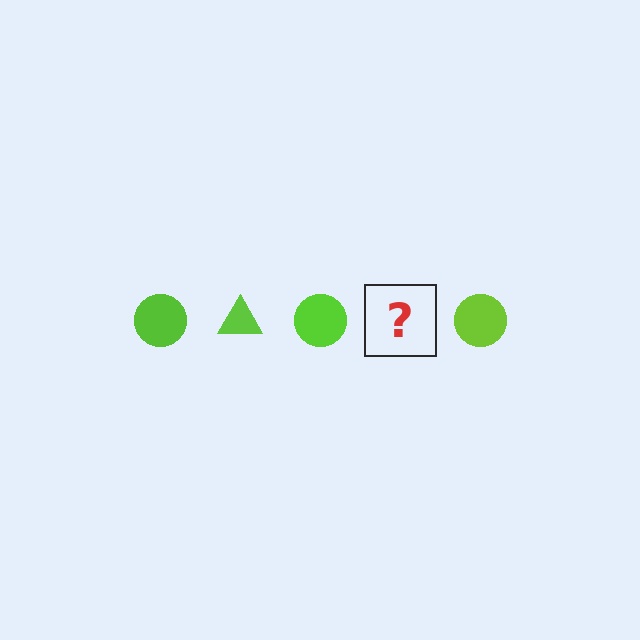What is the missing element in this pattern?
The missing element is a lime triangle.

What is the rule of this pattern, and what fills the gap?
The rule is that the pattern cycles through circle, triangle shapes in lime. The gap should be filled with a lime triangle.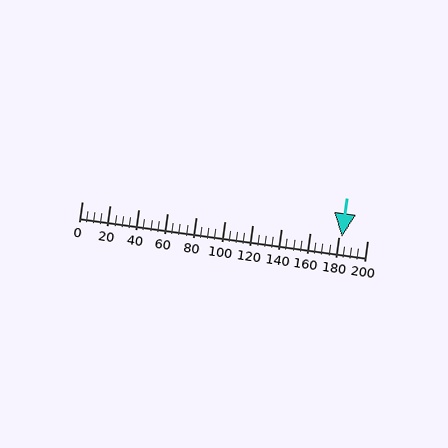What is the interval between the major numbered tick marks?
The major tick marks are spaced 20 units apart.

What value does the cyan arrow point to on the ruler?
The cyan arrow points to approximately 182.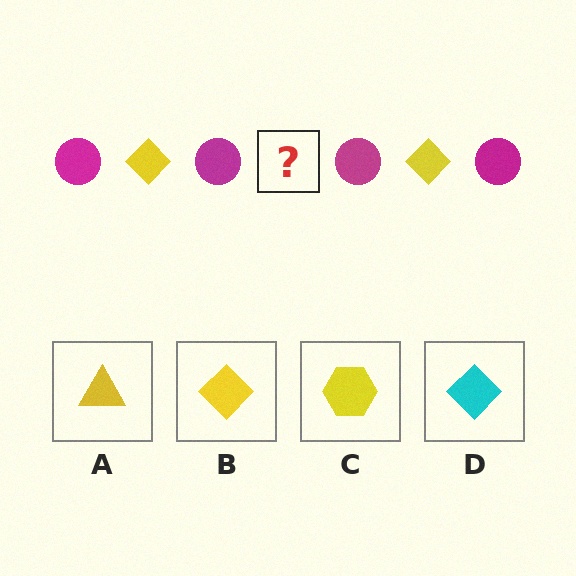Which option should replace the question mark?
Option B.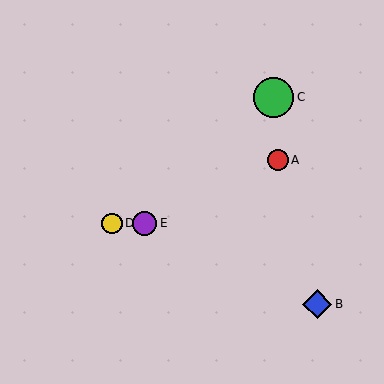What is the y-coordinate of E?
Object E is at y≈223.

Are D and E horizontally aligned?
Yes, both are at y≈223.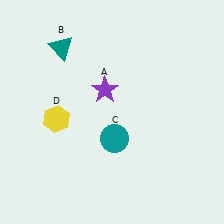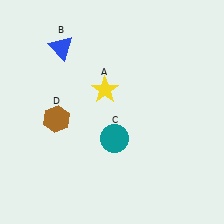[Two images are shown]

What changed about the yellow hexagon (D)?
In Image 1, D is yellow. In Image 2, it changed to brown.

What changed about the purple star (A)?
In Image 1, A is purple. In Image 2, it changed to yellow.